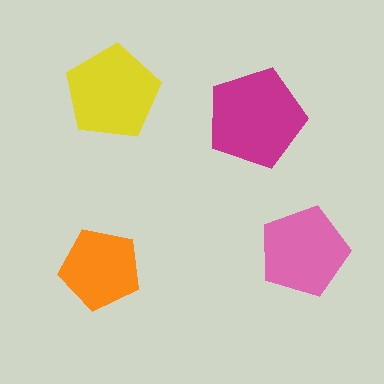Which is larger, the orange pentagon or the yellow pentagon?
The yellow one.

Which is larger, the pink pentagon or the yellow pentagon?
The yellow one.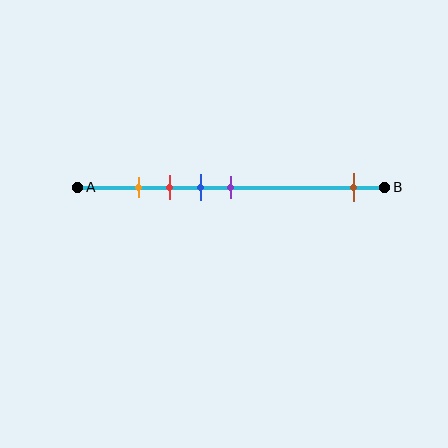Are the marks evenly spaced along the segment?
No, the marks are not evenly spaced.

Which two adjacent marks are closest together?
The orange and red marks are the closest adjacent pair.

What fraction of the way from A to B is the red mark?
The red mark is approximately 30% (0.3) of the way from A to B.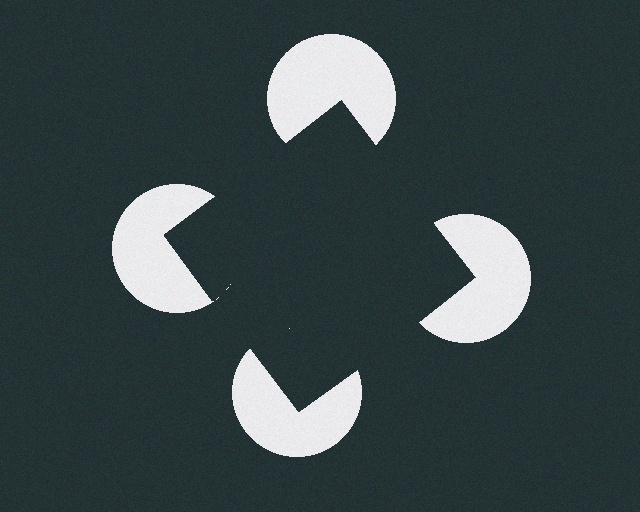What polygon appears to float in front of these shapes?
An illusory square — its edges are inferred from the aligned wedge cuts in the pac-man discs, not physically drawn.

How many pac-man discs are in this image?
There are 4 — one at each vertex of the illusory square.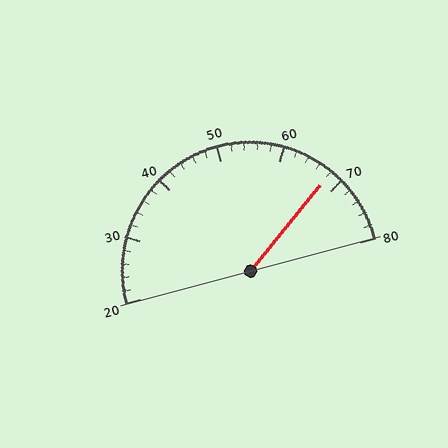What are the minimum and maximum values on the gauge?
The gauge ranges from 20 to 80.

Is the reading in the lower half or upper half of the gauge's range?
The reading is in the upper half of the range (20 to 80).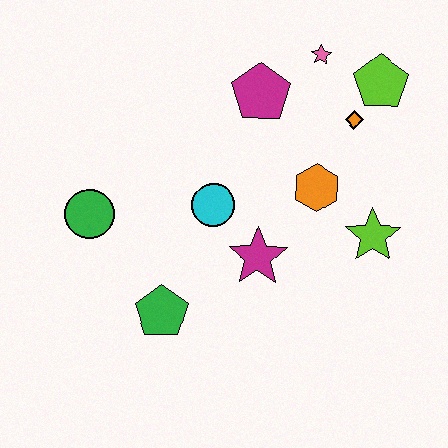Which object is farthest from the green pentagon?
The lime pentagon is farthest from the green pentagon.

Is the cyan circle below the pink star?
Yes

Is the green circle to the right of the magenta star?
No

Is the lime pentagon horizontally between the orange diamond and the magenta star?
No